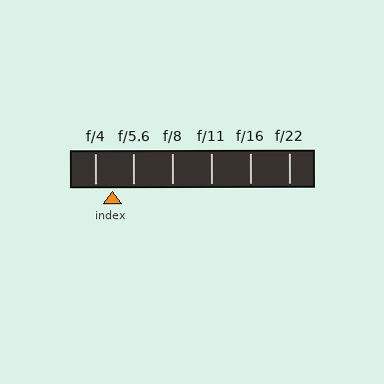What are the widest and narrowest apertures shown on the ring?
The widest aperture shown is f/4 and the narrowest is f/22.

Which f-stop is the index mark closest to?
The index mark is closest to f/4.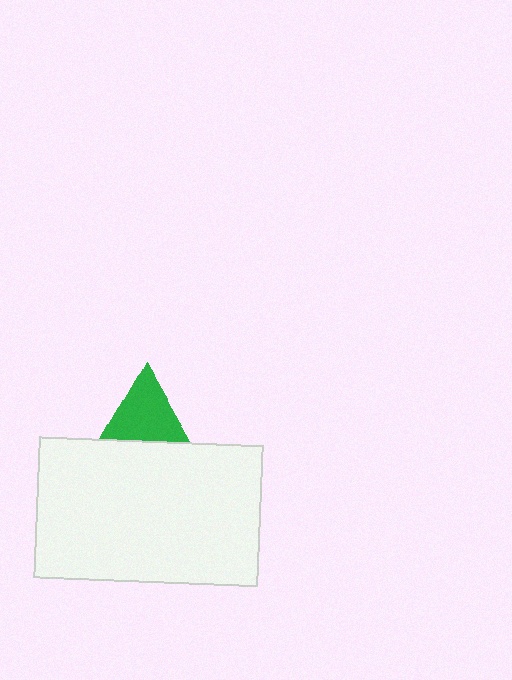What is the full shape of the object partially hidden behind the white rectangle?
The partially hidden object is a green triangle.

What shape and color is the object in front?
The object in front is a white rectangle.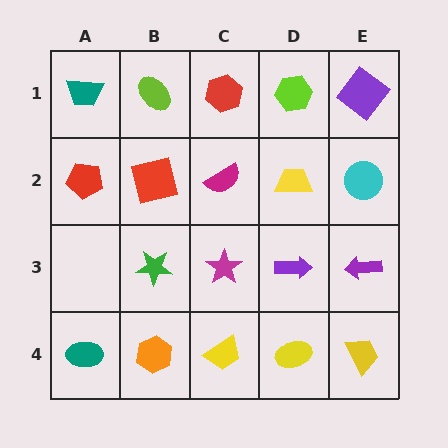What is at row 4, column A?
A teal ellipse.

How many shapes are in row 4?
5 shapes.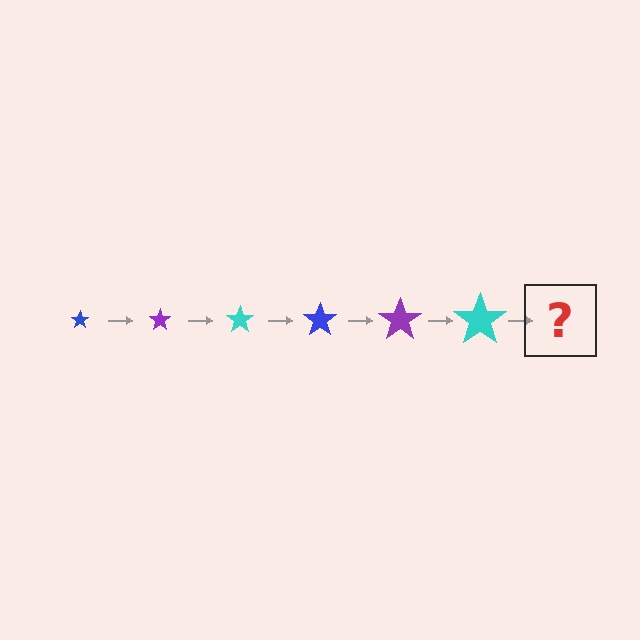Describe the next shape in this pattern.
It should be a blue star, larger than the previous one.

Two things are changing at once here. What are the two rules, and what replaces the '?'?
The two rules are that the star grows larger each step and the color cycles through blue, purple, and cyan. The '?' should be a blue star, larger than the previous one.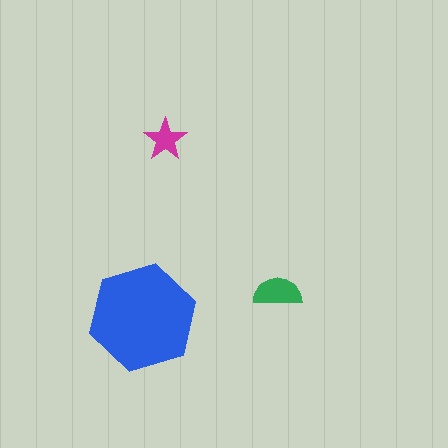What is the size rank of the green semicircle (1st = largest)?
2nd.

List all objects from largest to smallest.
The blue hexagon, the green semicircle, the magenta star.